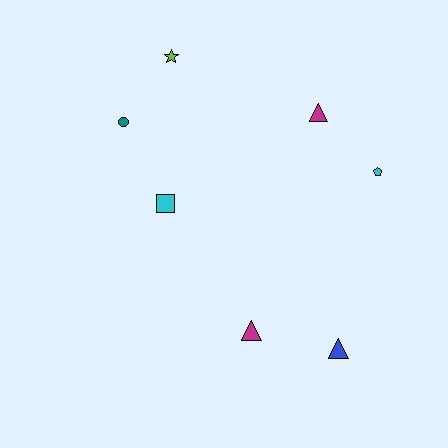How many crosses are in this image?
There are no crosses.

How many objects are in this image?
There are 7 objects.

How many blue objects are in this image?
There is 1 blue object.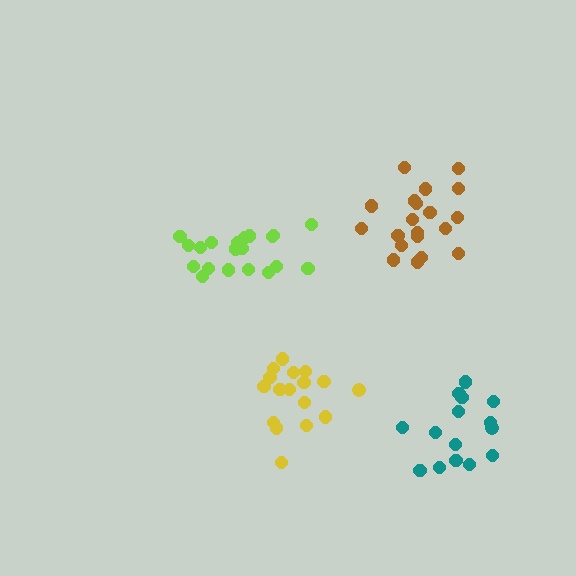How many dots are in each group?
Group 1: 20 dots, Group 2: 17 dots, Group 3: 20 dots, Group 4: 15 dots (72 total).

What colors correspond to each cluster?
The clusters are colored: brown, yellow, lime, teal.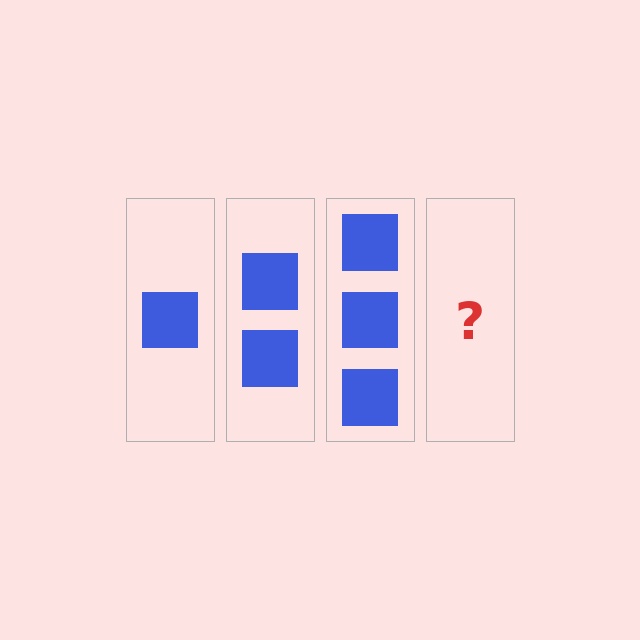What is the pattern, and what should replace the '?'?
The pattern is that each step adds one more square. The '?' should be 4 squares.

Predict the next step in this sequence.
The next step is 4 squares.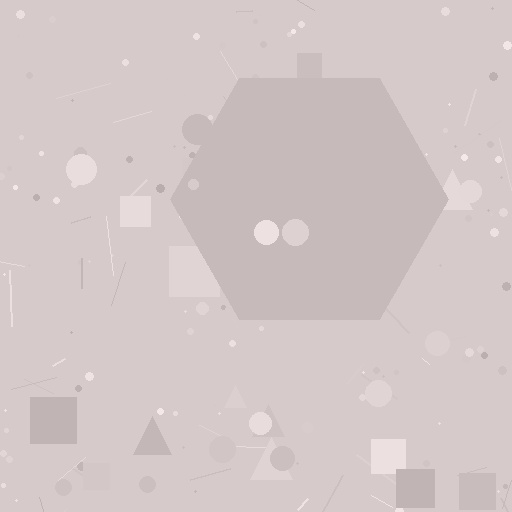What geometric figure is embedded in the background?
A hexagon is embedded in the background.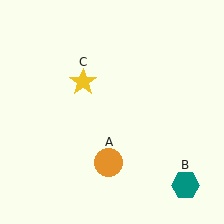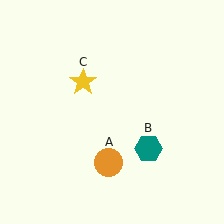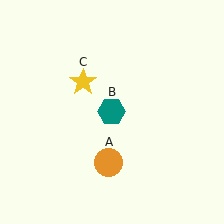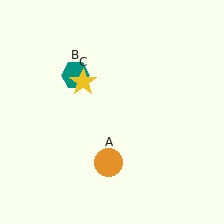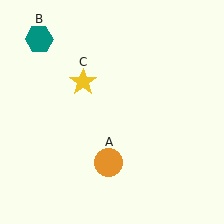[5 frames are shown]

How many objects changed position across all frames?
1 object changed position: teal hexagon (object B).